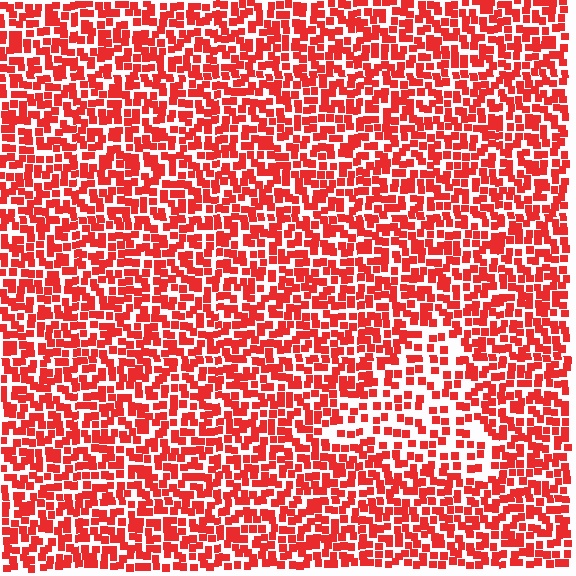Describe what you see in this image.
The image contains small red elements arranged at two different densities. A triangle-shaped region is visible where the elements are less densely packed than the surrounding area.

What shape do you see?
I see a triangle.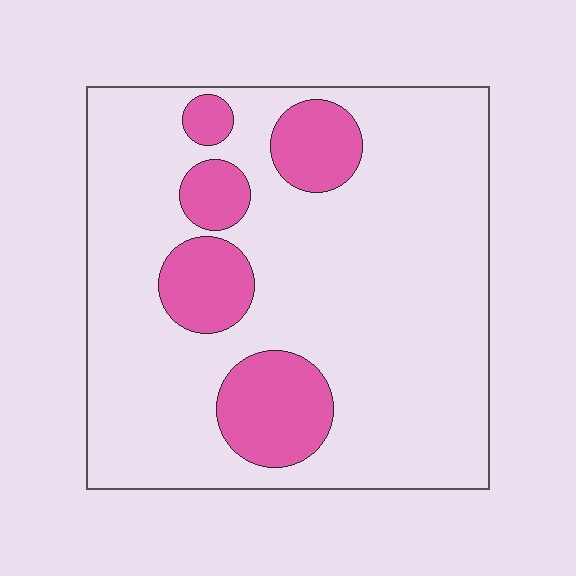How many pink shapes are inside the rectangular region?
5.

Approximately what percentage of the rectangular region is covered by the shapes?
Approximately 20%.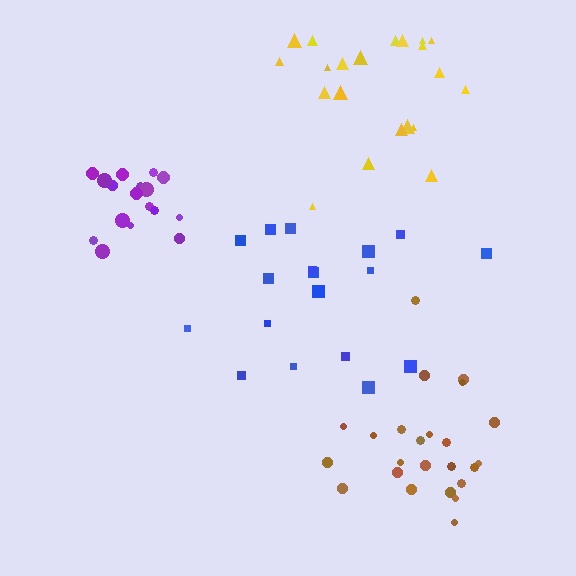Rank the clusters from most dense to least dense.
purple, brown, yellow, blue.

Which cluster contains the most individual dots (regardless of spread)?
Brown (24).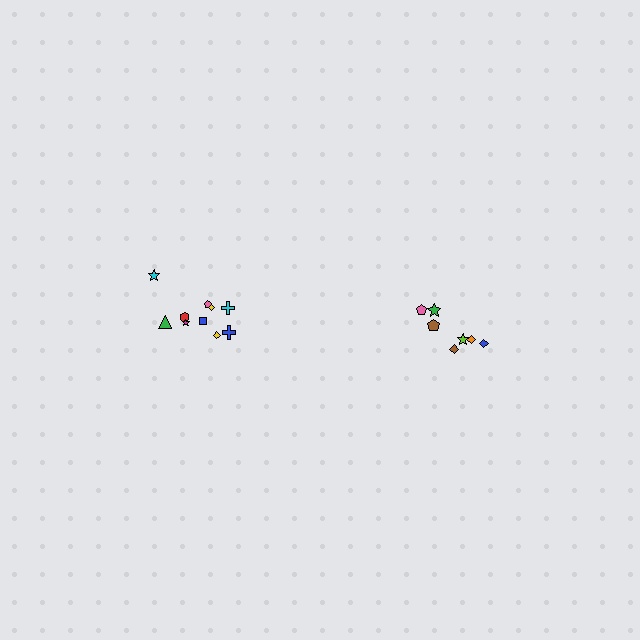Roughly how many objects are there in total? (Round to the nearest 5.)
Roughly 15 objects in total.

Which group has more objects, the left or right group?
The left group.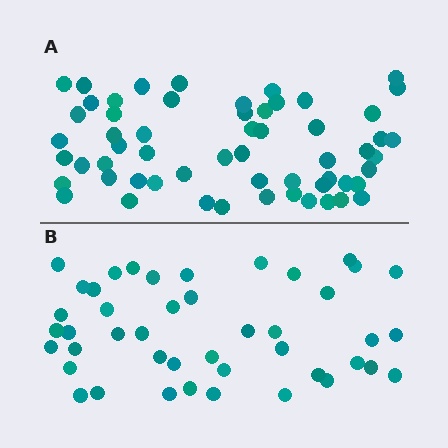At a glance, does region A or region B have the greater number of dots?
Region A (the top region) has more dots.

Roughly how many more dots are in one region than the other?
Region A has approximately 15 more dots than region B.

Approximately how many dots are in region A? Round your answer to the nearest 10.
About 60 dots. (The exact count is 58, which rounds to 60.)